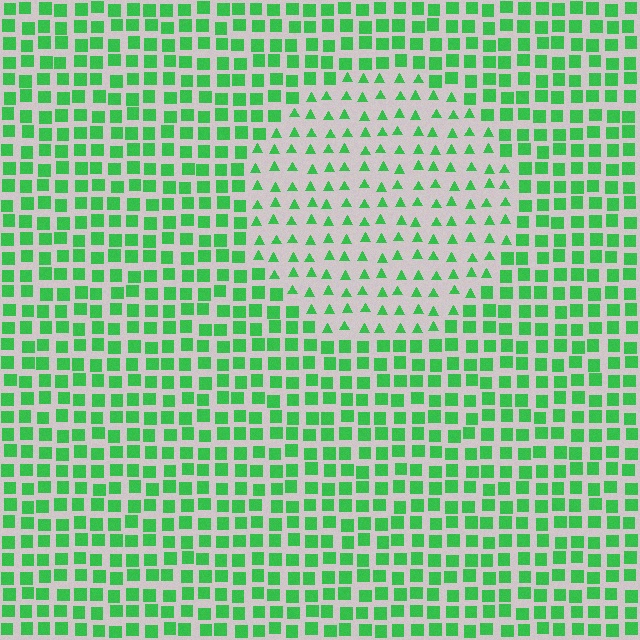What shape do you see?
I see a circle.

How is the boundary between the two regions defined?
The boundary is defined by a change in element shape: triangles inside vs. squares outside. All elements share the same color and spacing.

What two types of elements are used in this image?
The image uses triangles inside the circle region and squares outside it.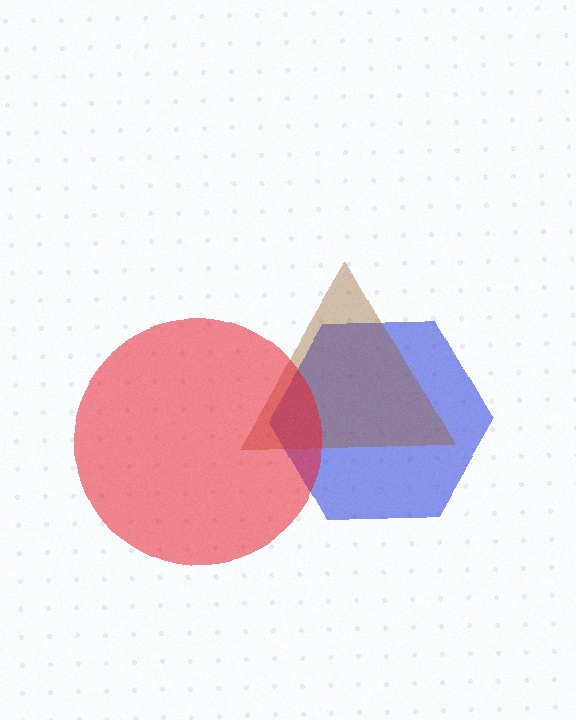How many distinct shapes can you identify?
There are 3 distinct shapes: a blue hexagon, a brown triangle, a red circle.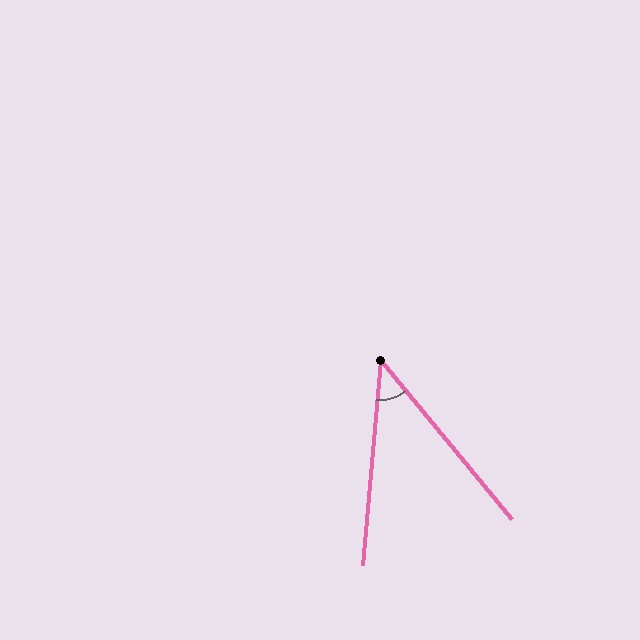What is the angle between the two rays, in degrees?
Approximately 44 degrees.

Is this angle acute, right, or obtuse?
It is acute.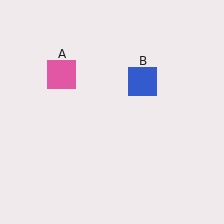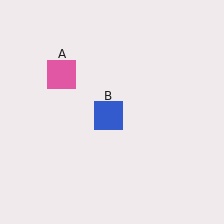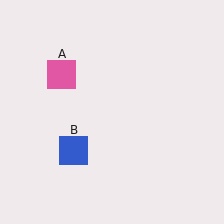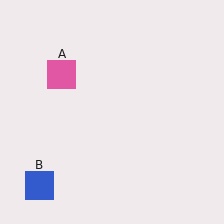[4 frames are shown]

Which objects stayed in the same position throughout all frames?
Pink square (object A) remained stationary.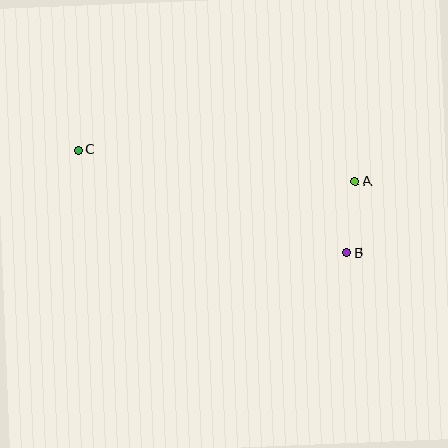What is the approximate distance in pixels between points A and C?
The distance between A and C is approximately 279 pixels.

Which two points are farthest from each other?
Points B and C are farthest from each other.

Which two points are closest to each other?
Points A and B are closest to each other.